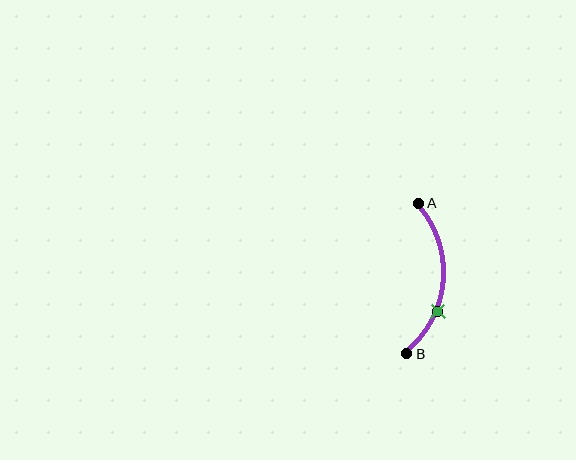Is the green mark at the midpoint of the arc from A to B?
No. The green mark lies on the arc but is closer to endpoint B. The arc midpoint would be at the point on the curve equidistant along the arc from both A and B.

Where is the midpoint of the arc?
The arc midpoint is the point on the curve farthest from the straight line joining A and B. It sits to the right of that line.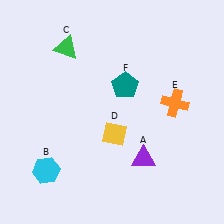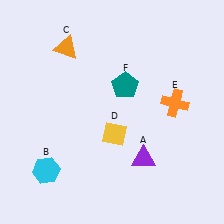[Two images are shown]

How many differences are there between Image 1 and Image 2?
There is 1 difference between the two images.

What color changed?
The triangle (C) changed from green in Image 1 to orange in Image 2.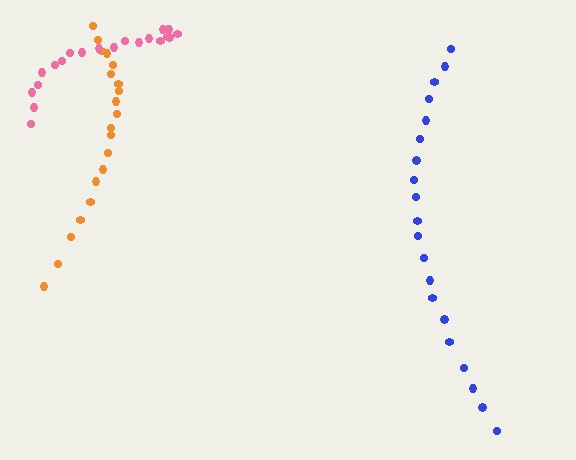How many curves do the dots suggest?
There are 3 distinct paths.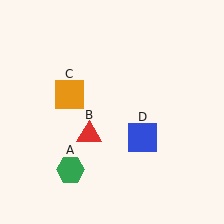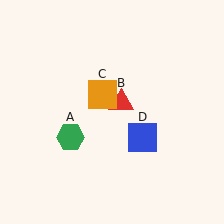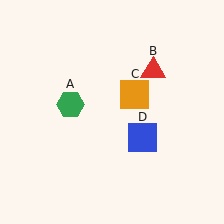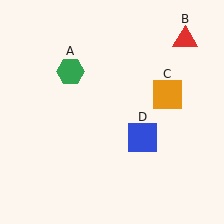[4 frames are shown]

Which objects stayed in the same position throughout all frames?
Blue square (object D) remained stationary.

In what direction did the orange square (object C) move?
The orange square (object C) moved right.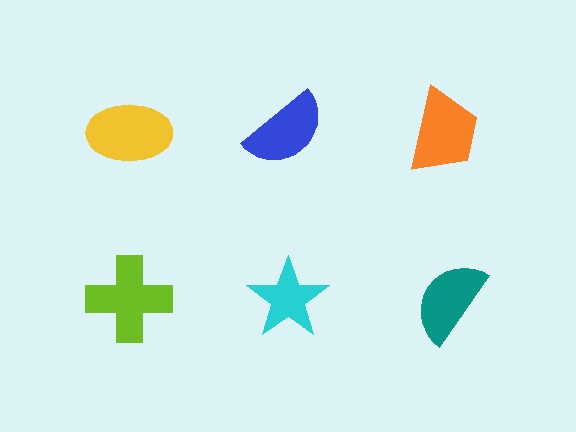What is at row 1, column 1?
A yellow ellipse.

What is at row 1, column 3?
An orange trapezoid.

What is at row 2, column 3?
A teal semicircle.